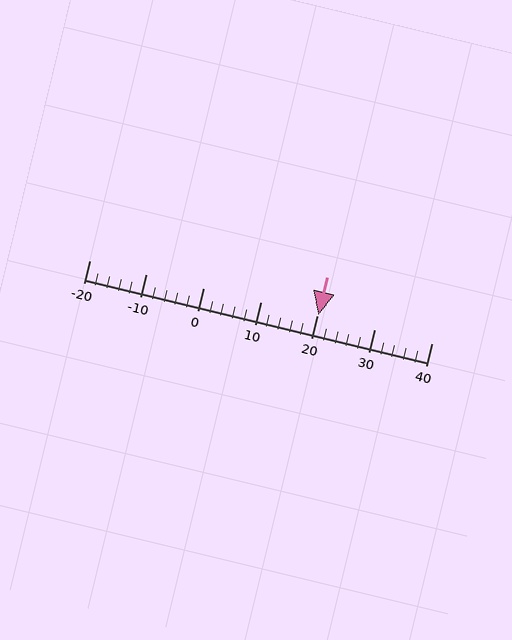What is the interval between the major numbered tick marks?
The major tick marks are spaced 10 units apart.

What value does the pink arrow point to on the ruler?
The pink arrow points to approximately 20.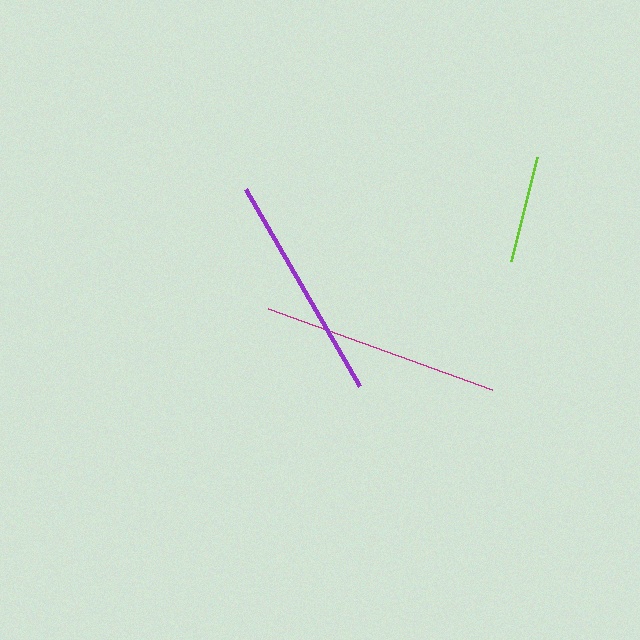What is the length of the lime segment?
The lime segment is approximately 107 pixels long.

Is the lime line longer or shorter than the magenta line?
The magenta line is longer than the lime line.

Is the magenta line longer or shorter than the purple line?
The magenta line is longer than the purple line.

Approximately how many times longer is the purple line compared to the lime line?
The purple line is approximately 2.1 times the length of the lime line.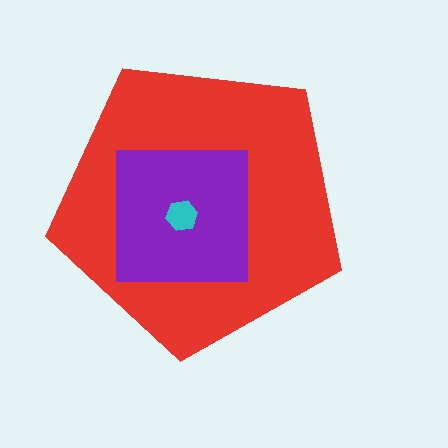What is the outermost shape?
The red pentagon.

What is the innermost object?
The cyan hexagon.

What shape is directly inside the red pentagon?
The purple square.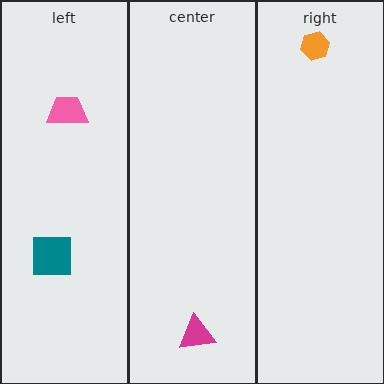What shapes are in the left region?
The pink trapezoid, the teal square.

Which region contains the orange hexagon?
The right region.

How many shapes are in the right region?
1.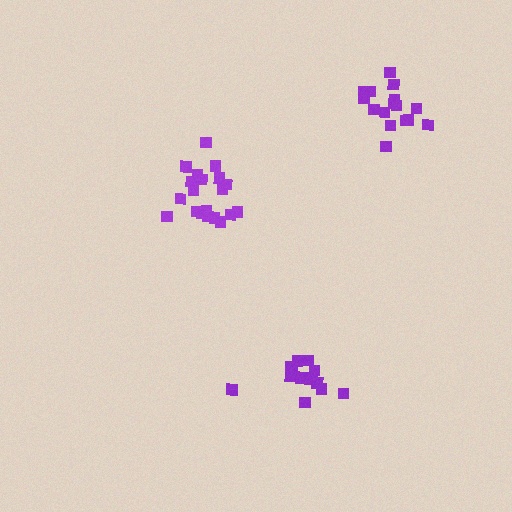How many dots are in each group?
Group 1: 17 dots, Group 2: 20 dots, Group 3: 15 dots (52 total).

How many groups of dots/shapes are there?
There are 3 groups.